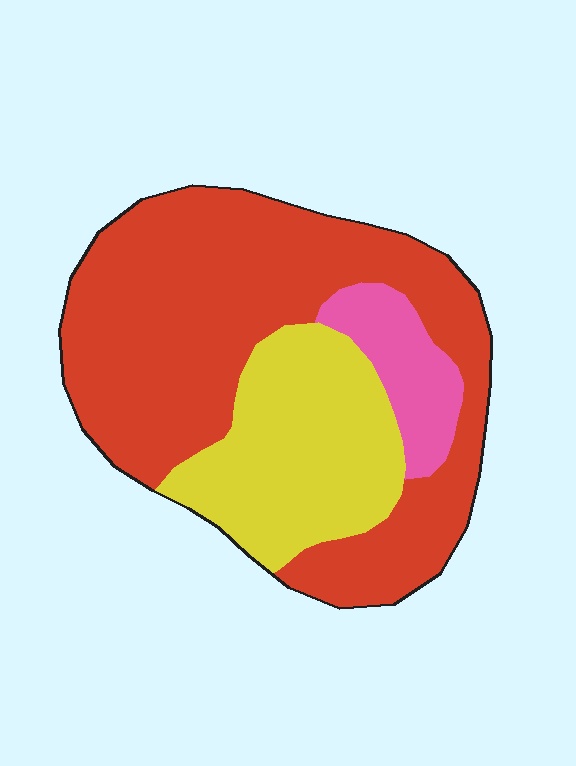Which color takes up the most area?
Red, at roughly 60%.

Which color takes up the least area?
Pink, at roughly 10%.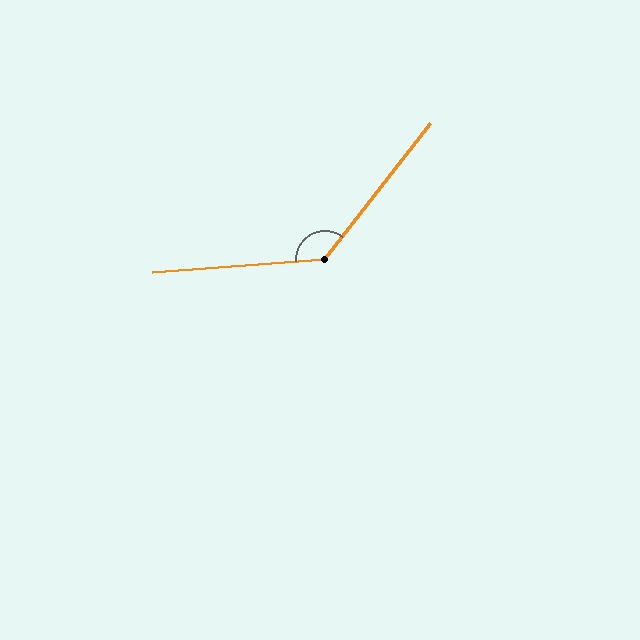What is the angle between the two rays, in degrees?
Approximately 132 degrees.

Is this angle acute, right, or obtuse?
It is obtuse.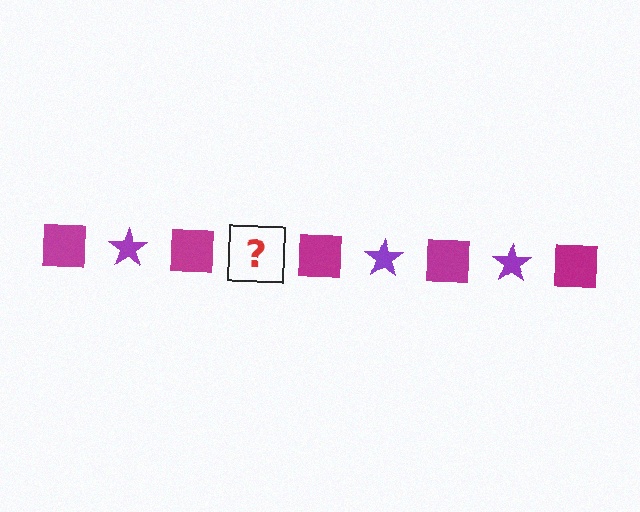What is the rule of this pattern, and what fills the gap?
The rule is that the pattern alternates between magenta square and purple star. The gap should be filled with a purple star.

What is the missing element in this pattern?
The missing element is a purple star.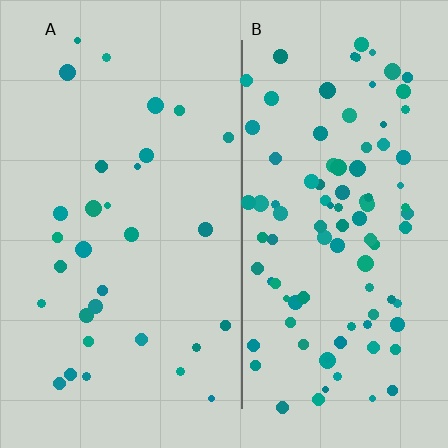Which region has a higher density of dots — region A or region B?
B (the right).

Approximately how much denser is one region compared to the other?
Approximately 3.2× — region B over region A.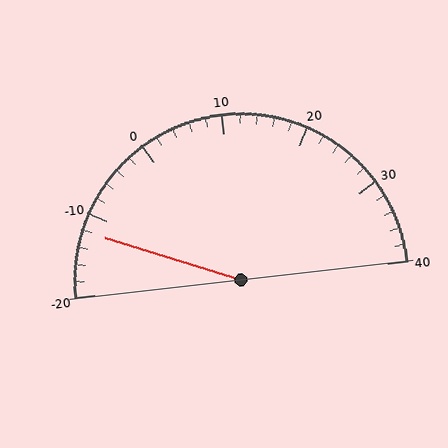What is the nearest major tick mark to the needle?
The nearest major tick mark is -10.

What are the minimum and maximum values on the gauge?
The gauge ranges from -20 to 40.